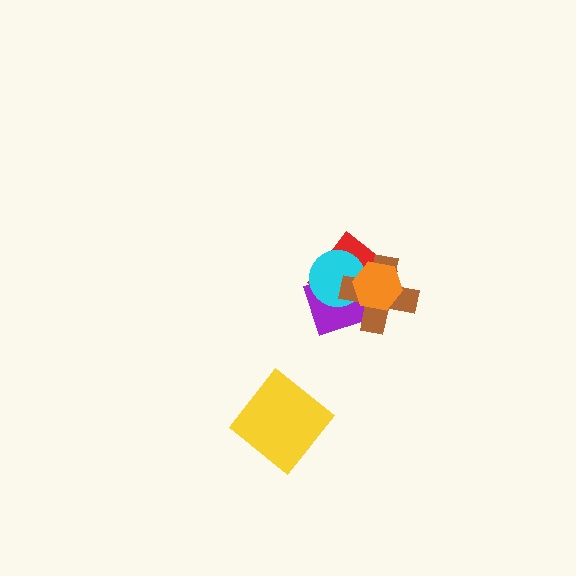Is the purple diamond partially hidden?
Yes, it is partially covered by another shape.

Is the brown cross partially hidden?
Yes, it is partially covered by another shape.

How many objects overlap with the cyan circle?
4 objects overlap with the cyan circle.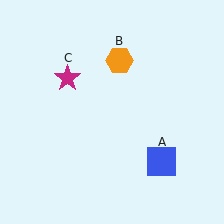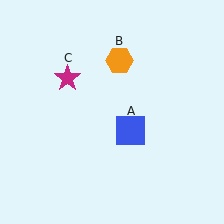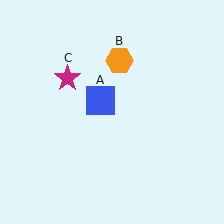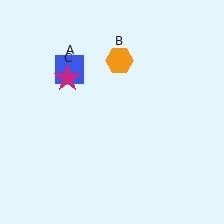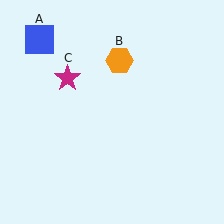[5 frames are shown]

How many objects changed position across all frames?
1 object changed position: blue square (object A).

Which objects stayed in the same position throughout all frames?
Orange hexagon (object B) and magenta star (object C) remained stationary.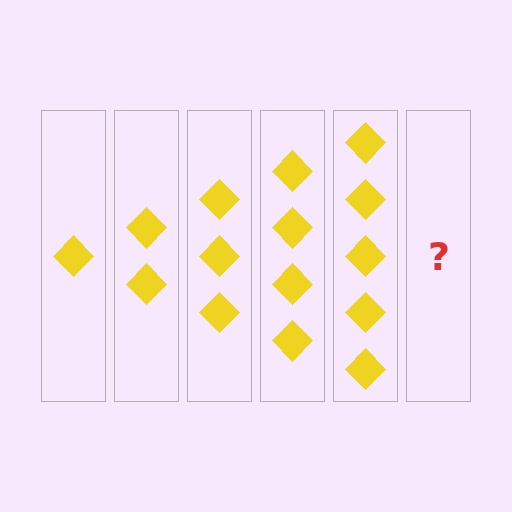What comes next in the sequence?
The next element should be 6 diamonds.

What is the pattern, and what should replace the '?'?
The pattern is that each step adds one more diamond. The '?' should be 6 diamonds.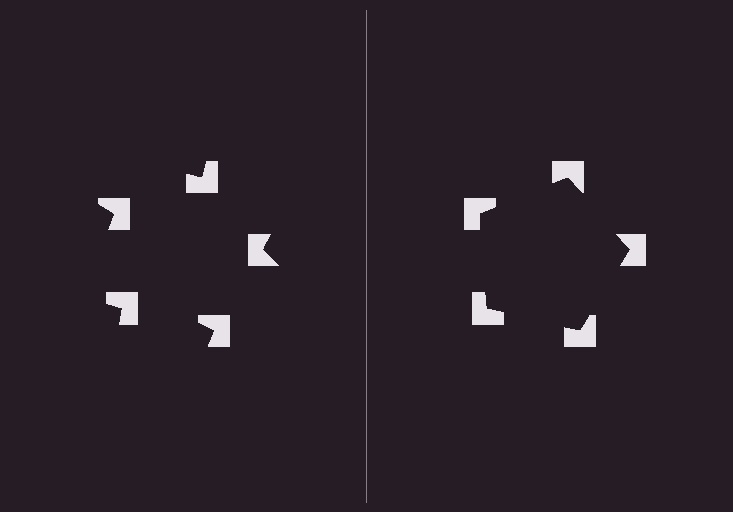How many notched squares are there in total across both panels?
10 — 5 on each side.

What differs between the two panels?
The notched squares are positioned identically on both sides; only the wedge orientations differ. On the right they align to a pentagon; on the left they are misaligned.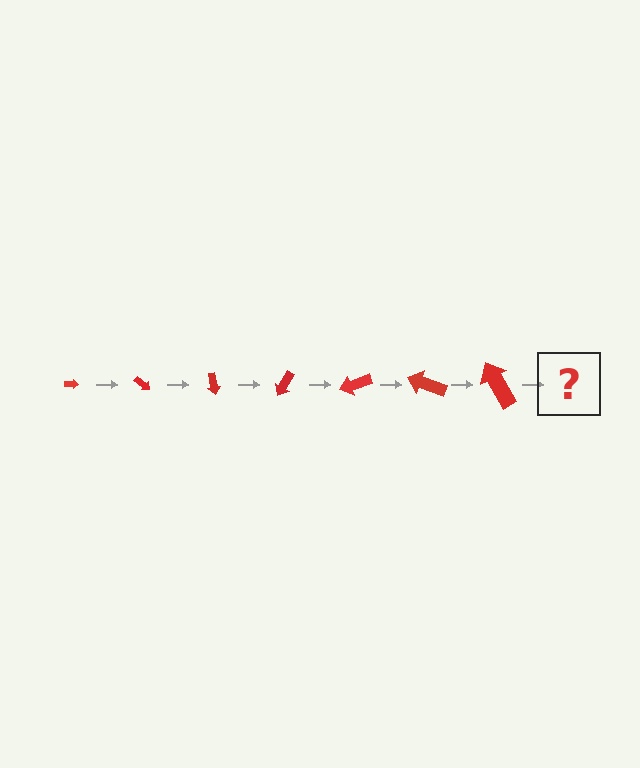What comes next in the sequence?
The next element should be an arrow, larger than the previous one and rotated 280 degrees from the start.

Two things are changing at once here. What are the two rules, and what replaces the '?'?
The two rules are that the arrow grows larger each step and it rotates 40 degrees each step. The '?' should be an arrow, larger than the previous one and rotated 280 degrees from the start.